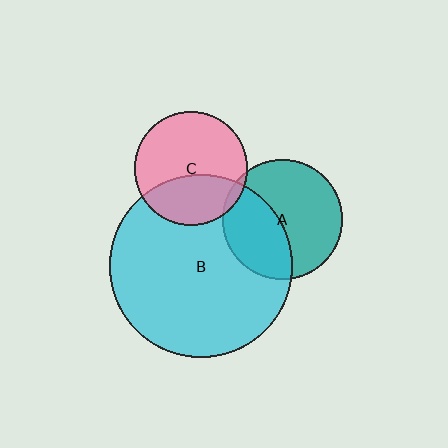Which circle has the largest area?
Circle B (cyan).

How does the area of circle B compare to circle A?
Approximately 2.3 times.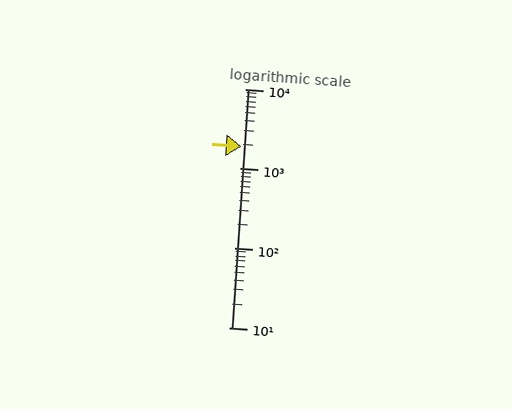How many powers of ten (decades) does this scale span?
The scale spans 3 decades, from 10 to 10000.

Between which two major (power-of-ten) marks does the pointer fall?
The pointer is between 1000 and 10000.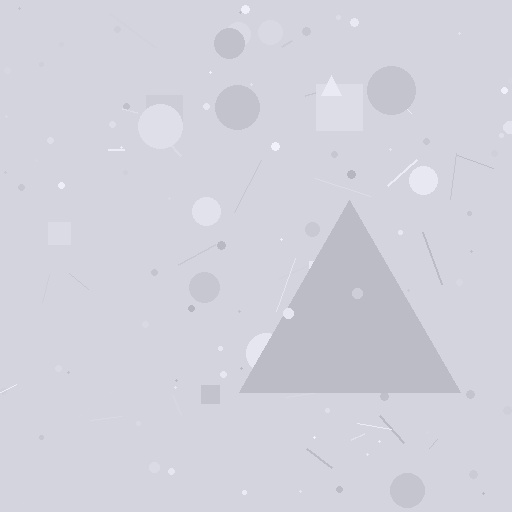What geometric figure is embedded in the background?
A triangle is embedded in the background.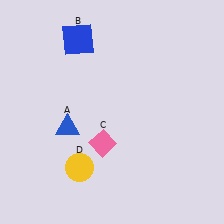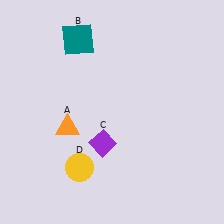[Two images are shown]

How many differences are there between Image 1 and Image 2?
There are 3 differences between the two images.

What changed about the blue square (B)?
In Image 1, B is blue. In Image 2, it changed to teal.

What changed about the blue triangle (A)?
In Image 1, A is blue. In Image 2, it changed to orange.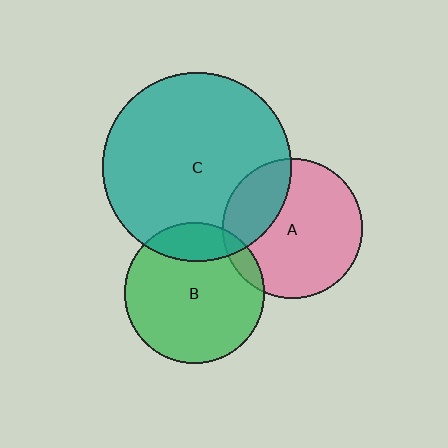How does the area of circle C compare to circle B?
Approximately 1.8 times.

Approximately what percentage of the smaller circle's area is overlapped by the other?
Approximately 10%.